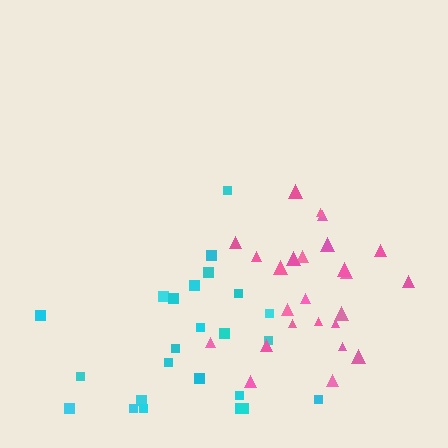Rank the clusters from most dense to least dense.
pink, cyan.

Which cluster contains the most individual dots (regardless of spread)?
Pink (26).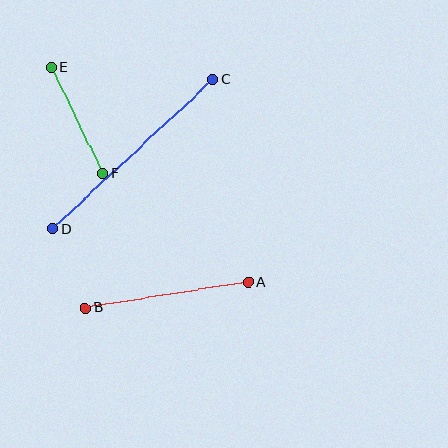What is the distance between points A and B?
The distance is approximately 165 pixels.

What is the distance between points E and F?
The distance is approximately 118 pixels.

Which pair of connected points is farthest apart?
Points C and D are farthest apart.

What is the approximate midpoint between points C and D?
The midpoint is at approximately (133, 154) pixels.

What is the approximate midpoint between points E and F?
The midpoint is at approximately (77, 121) pixels.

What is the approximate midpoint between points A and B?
The midpoint is at approximately (167, 295) pixels.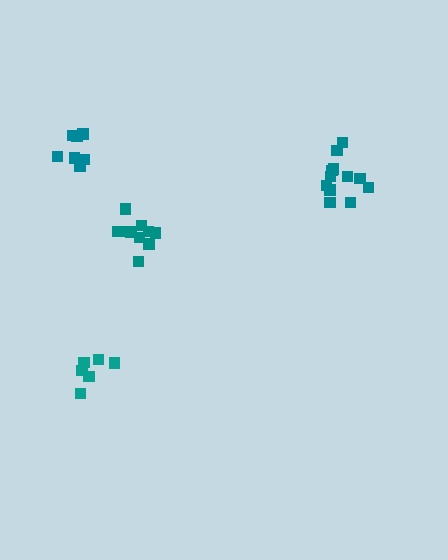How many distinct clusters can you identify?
There are 4 distinct clusters.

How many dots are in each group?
Group 1: 6 dots, Group 2: 12 dots, Group 3: 7 dots, Group 4: 10 dots (35 total).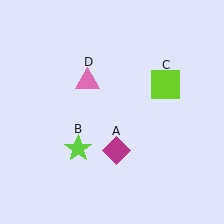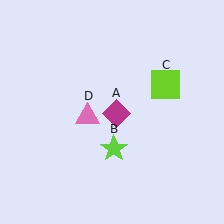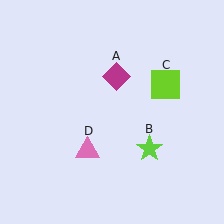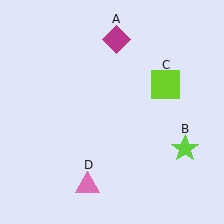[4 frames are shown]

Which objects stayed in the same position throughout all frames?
Lime square (object C) remained stationary.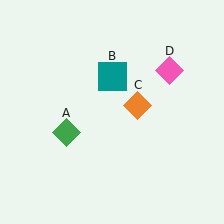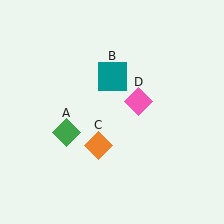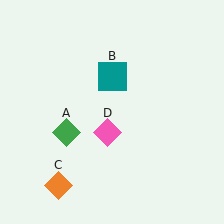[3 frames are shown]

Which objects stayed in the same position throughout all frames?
Green diamond (object A) and teal square (object B) remained stationary.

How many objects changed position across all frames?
2 objects changed position: orange diamond (object C), pink diamond (object D).